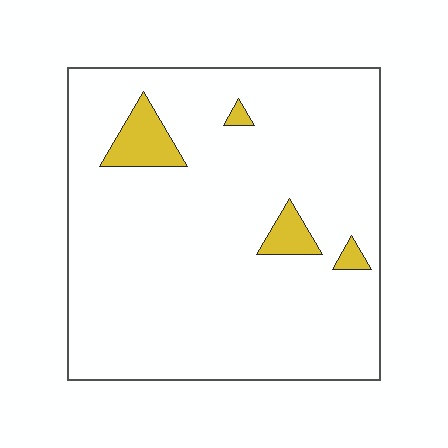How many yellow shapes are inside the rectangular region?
4.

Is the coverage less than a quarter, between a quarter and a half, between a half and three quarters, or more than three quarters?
Less than a quarter.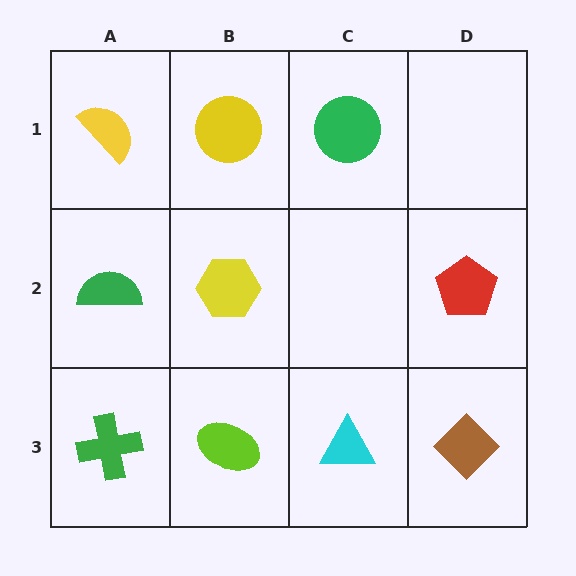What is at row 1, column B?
A yellow circle.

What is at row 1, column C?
A green circle.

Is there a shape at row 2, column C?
No, that cell is empty.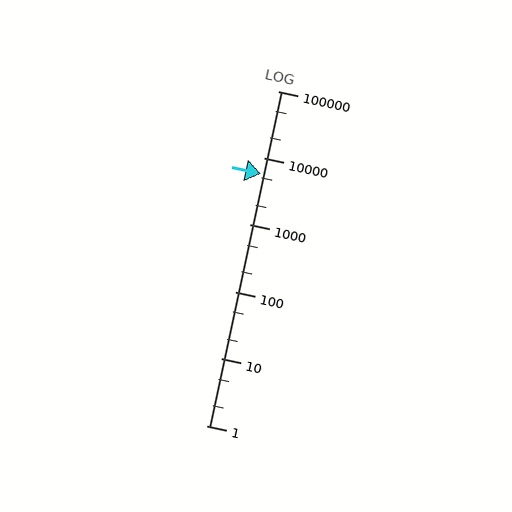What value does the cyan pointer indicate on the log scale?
The pointer indicates approximately 5900.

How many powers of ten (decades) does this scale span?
The scale spans 5 decades, from 1 to 100000.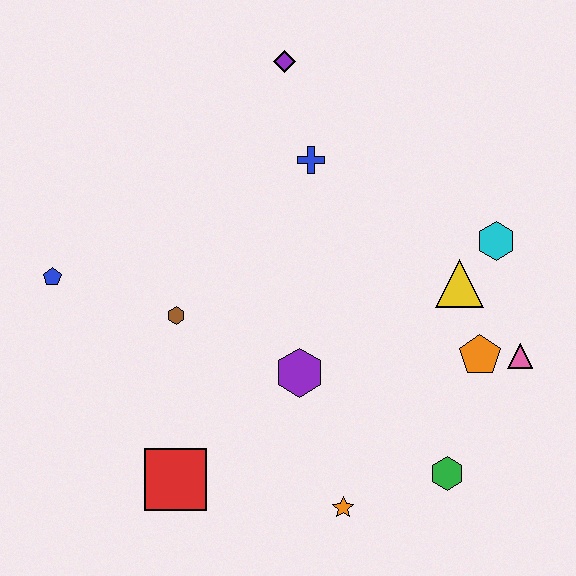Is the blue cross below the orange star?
No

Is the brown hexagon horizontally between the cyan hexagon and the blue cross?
No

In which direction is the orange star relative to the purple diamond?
The orange star is below the purple diamond.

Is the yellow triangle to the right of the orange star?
Yes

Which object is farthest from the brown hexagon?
The pink triangle is farthest from the brown hexagon.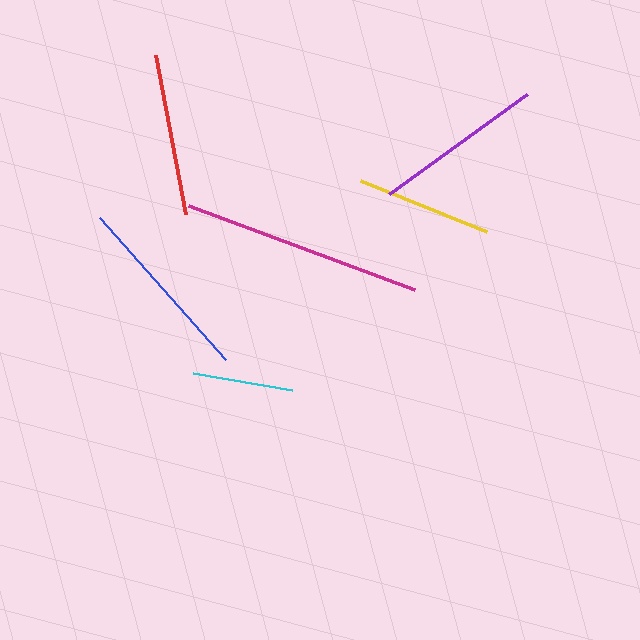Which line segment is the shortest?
The cyan line is the shortest at approximately 101 pixels.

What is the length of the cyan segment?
The cyan segment is approximately 101 pixels long.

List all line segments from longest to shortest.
From longest to shortest: magenta, blue, purple, red, yellow, cyan.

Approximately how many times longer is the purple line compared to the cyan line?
The purple line is approximately 1.7 times the length of the cyan line.